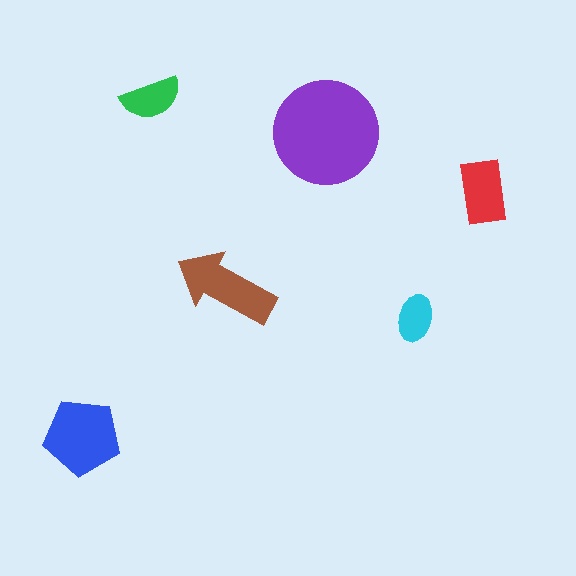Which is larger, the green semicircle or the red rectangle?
The red rectangle.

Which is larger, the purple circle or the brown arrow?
The purple circle.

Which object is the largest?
The purple circle.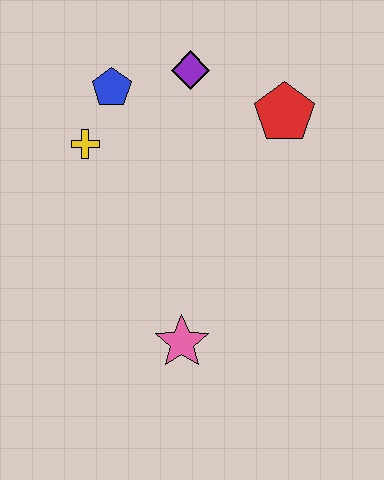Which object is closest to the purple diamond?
The blue pentagon is closest to the purple diamond.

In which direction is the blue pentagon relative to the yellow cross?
The blue pentagon is above the yellow cross.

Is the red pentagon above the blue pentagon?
No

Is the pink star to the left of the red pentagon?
Yes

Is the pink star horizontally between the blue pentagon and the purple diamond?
Yes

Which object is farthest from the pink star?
The purple diamond is farthest from the pink star.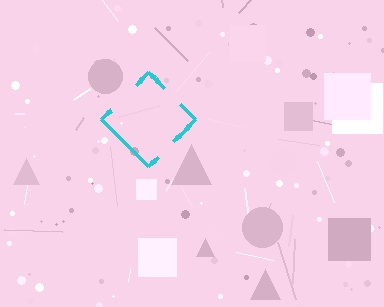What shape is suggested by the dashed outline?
The dashed outline suggests a diamond.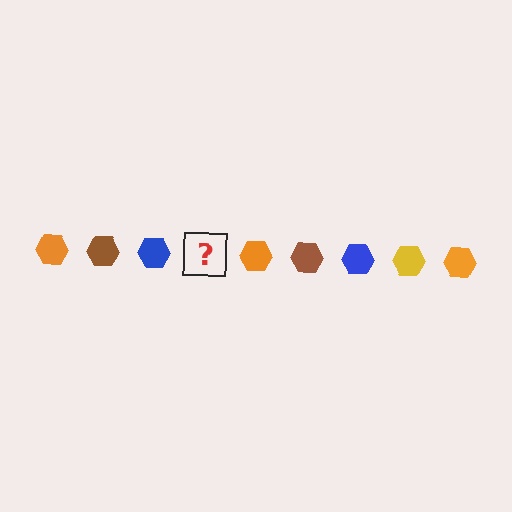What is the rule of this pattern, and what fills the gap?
The rule is that the pattern cycles through orange, brown, blue, yellow hexagons. The gap should be filled with a yellow hexagon.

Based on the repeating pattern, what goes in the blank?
The blank should be a yellow hexagon.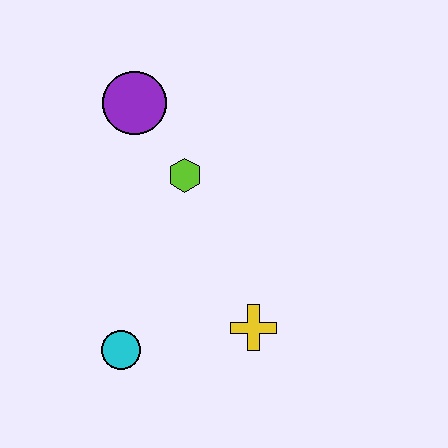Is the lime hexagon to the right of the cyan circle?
Yes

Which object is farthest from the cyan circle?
The purple circle is farthest from the cyan circle.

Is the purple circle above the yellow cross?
Yes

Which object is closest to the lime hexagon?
The purple circle is closest to the lime hexagon.